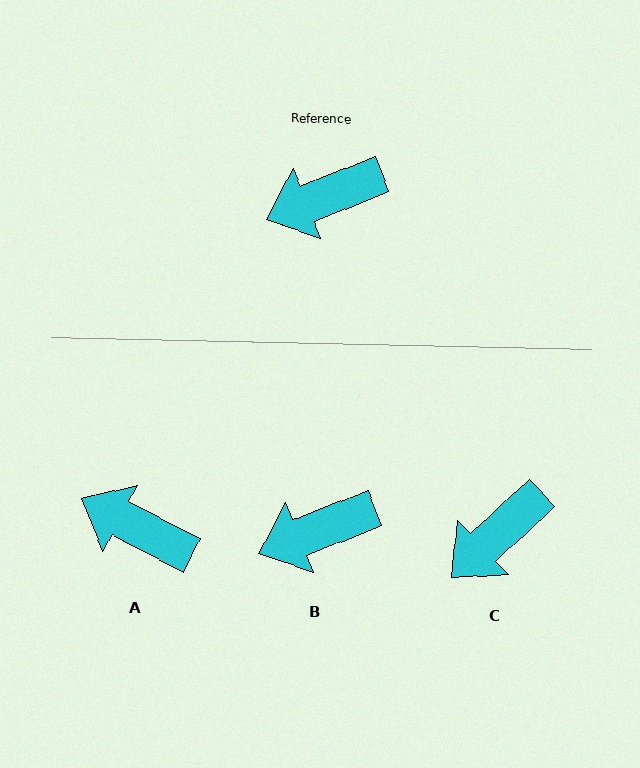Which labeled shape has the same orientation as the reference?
B.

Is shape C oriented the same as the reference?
No, it is off by about 21 degrees.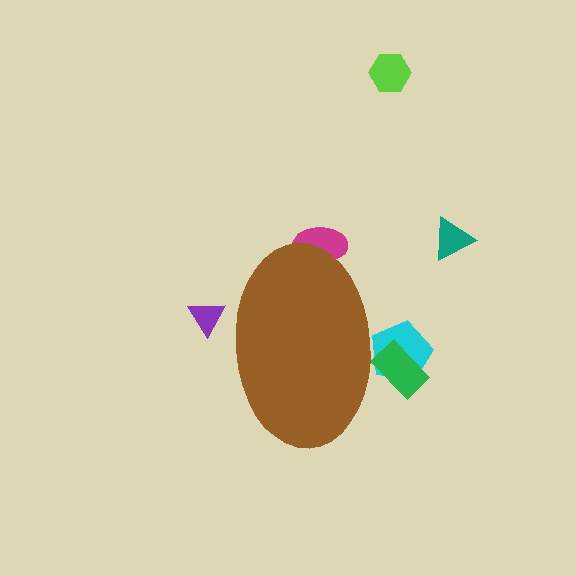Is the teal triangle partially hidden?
No, the teal triangle is fully visible.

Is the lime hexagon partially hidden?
No, the lime hexagon is fully visible.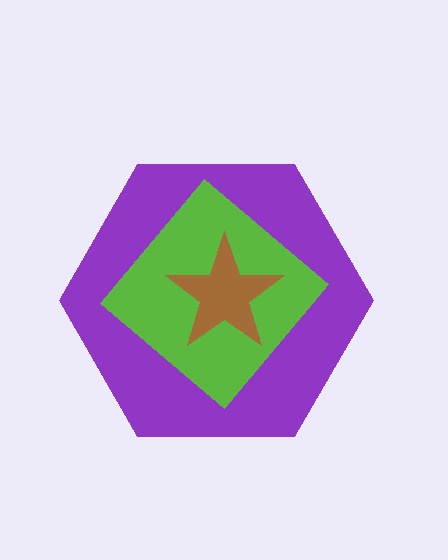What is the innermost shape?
The brown star.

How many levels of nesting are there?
3.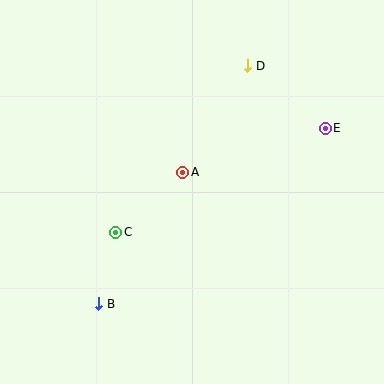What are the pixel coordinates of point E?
Point E is at (325, 128).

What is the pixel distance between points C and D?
The distance between C and D is 213 pixels.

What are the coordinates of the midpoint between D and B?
The midpoint between D and B is at (173, 185).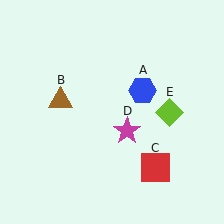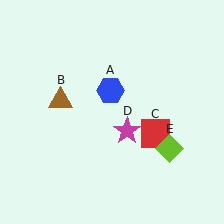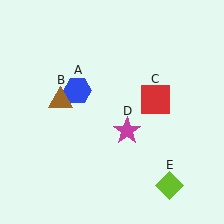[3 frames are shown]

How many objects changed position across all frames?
3 objects changed position: blue hexagon (object A), red square (object C), lime diamond (object E).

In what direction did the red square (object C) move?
The red square (object C) moved up.